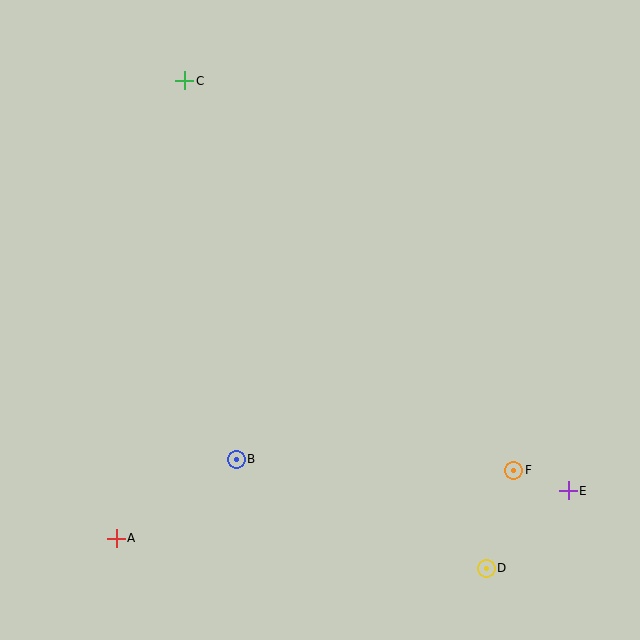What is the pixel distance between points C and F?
The distance between C and F is 510 pixels.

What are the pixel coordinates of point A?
Point A is at (116, 538).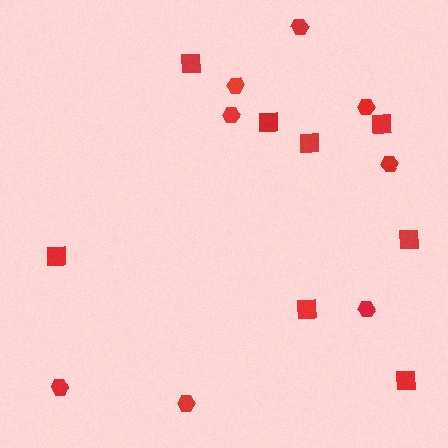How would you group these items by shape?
There are 2 groups: one group of squares (8) and one group of hexagons (8).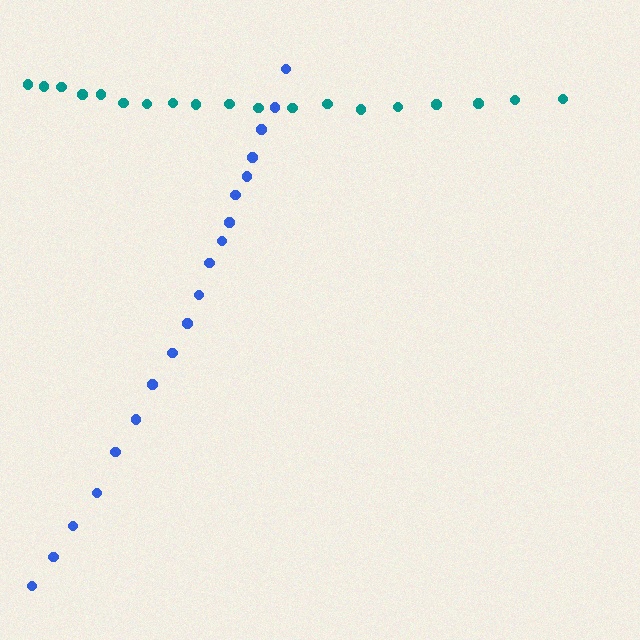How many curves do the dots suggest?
There are 2 distinct paths.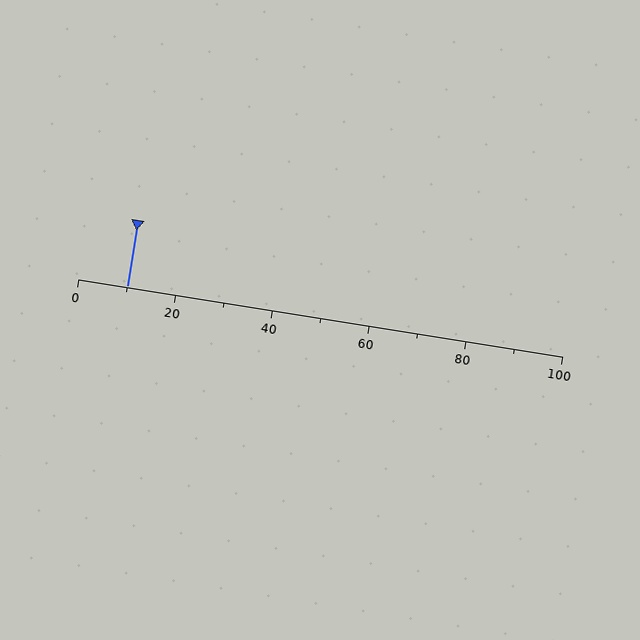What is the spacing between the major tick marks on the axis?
The major ticks are spaced 20 apart.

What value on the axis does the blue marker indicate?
The marker indicates approximately 10.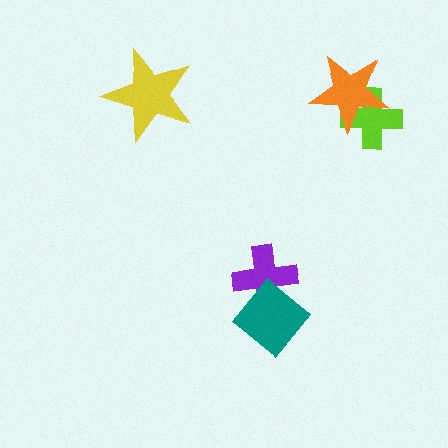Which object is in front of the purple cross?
The teal diamond is in front of the purple cross.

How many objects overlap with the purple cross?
1 object overlaps with the purple cross.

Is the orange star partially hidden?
No, no other shape covers it.